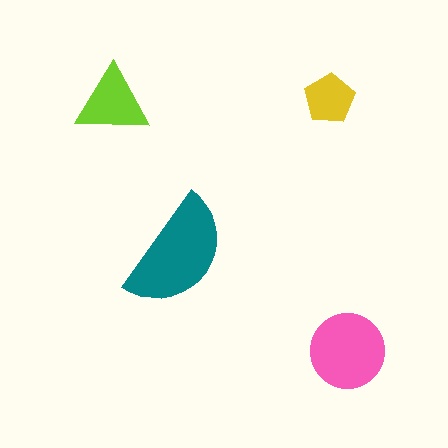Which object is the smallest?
The yellow pentagon.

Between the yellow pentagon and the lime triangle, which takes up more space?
The lime triangle.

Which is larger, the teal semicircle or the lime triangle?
The teal semicircle.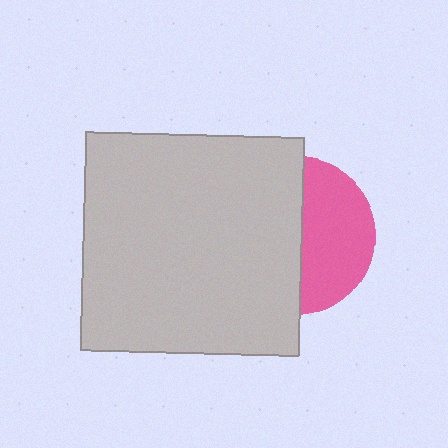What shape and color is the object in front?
The object in front is a light gray square.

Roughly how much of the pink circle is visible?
A small part of it is visible (roughly 44%).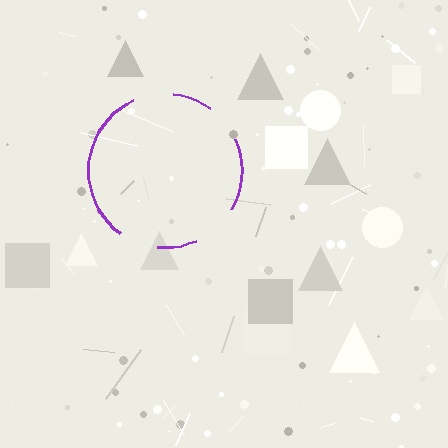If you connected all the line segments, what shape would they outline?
They would outline a circle.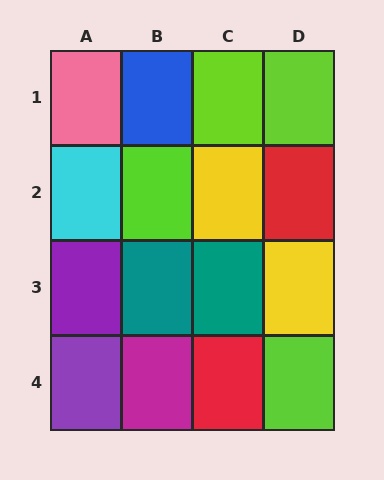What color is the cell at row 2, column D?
Red.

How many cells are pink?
1 cell is pink.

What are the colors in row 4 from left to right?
Purple, magenta, red, lime.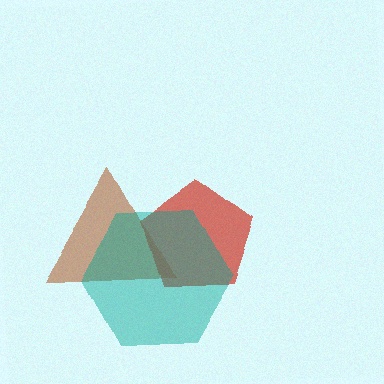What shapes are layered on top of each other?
The layered shapes are: a brown triangle, a red pentagon, a teal hexagon.